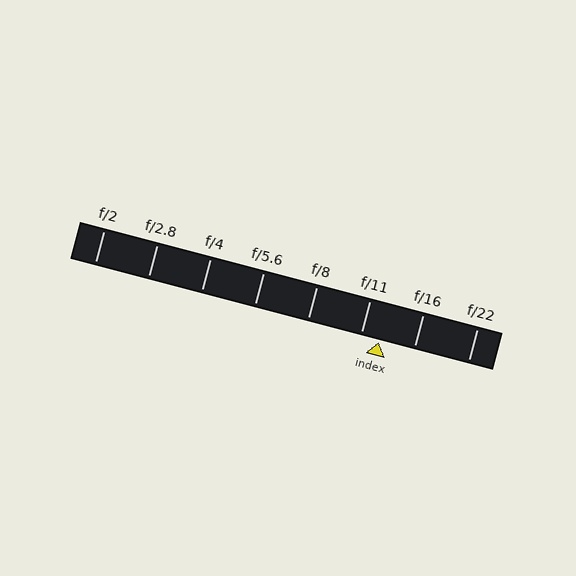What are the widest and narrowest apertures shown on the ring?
The widest aperture shown is f/2 and the narrowest is f/22.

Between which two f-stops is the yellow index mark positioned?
The index mark is between f/11 and f/16.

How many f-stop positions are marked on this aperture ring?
There are 8 f-stop positions marked.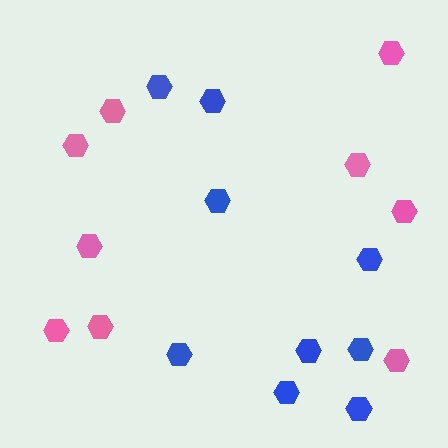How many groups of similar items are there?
There are 2 groups: one group of pink hexagons (9) and one group of blue hexagons (9).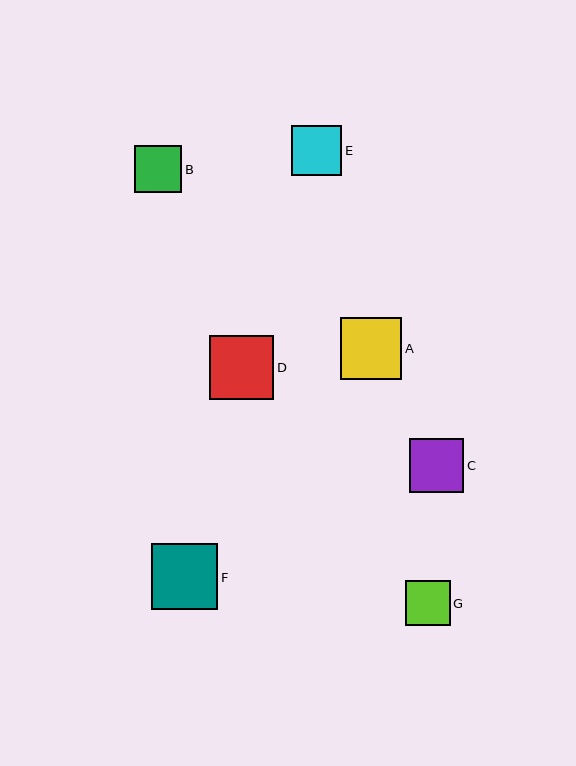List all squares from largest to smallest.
From largest to smallest: F, D, A, C, E, B, G.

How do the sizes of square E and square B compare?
Square E and square B are approximately the same size.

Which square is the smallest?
Square G is the smallest with a size of approximately 45 pixels.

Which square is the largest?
Square F is the largest with a size of approximately 66 pixels.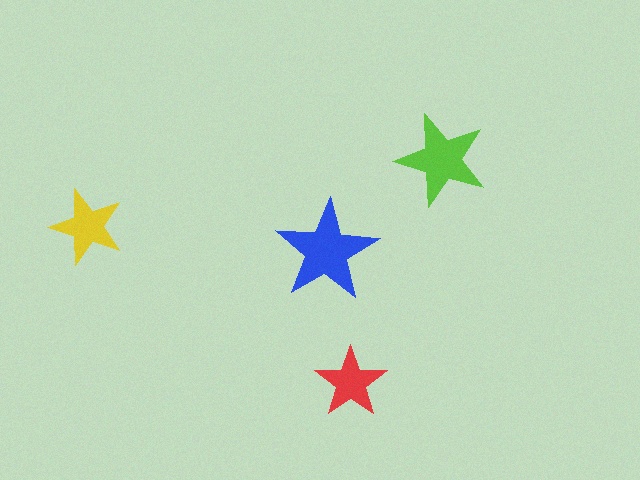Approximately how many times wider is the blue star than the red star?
About 1.5 times wider.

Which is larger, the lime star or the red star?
The lime one.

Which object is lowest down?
The red star is bottommost.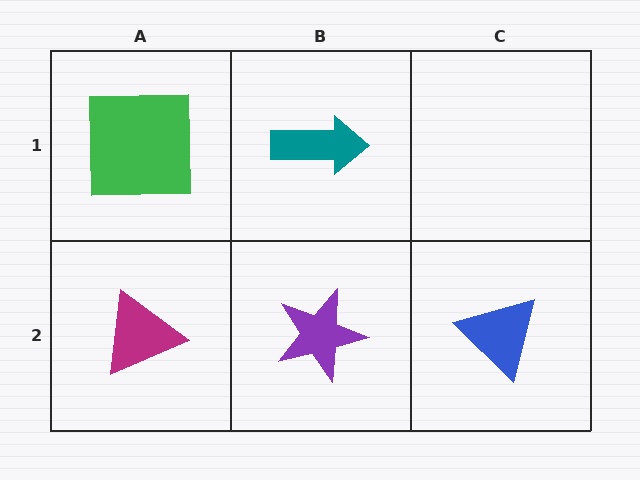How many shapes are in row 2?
3 shapes.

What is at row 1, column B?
A teal arrow.